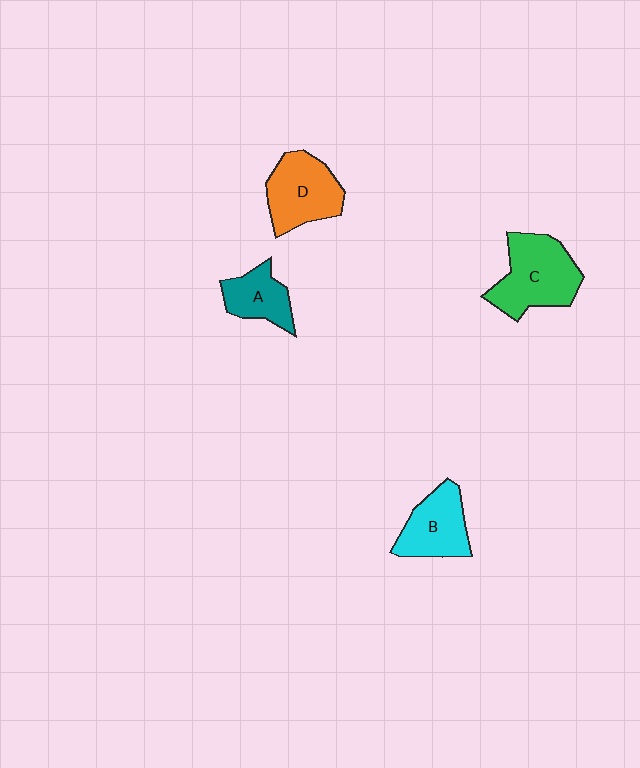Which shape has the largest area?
Shape C (green).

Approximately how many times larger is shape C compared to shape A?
Approximately 1.8 times.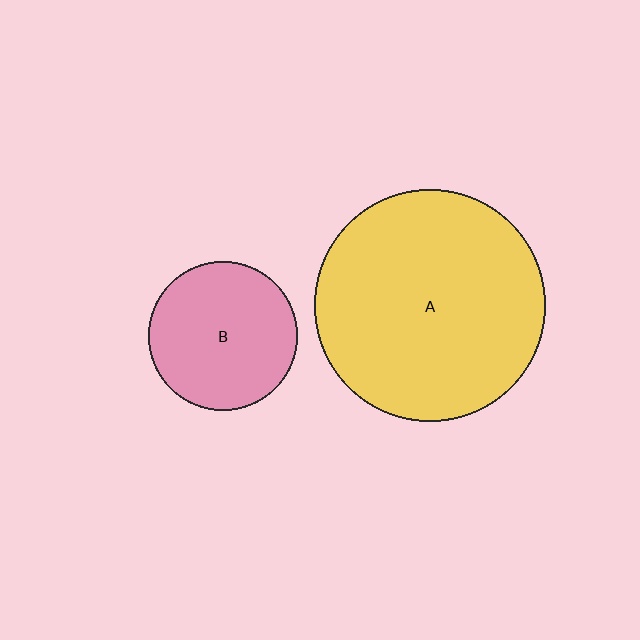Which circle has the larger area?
Circle A (yellow).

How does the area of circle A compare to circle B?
Approximately 2.4 times.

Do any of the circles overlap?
No, none of the circles overlap.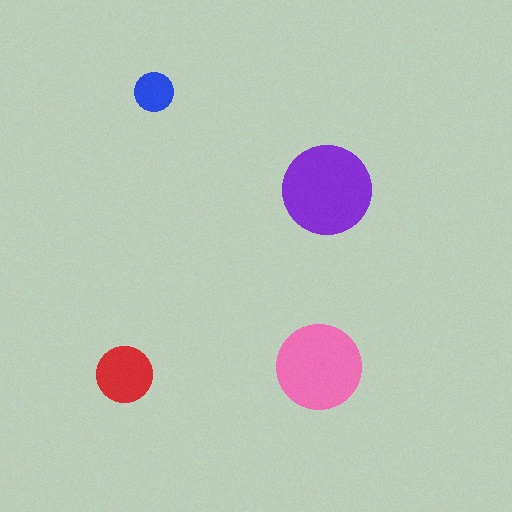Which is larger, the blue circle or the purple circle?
The purple one.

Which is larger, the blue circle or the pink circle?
The pink one.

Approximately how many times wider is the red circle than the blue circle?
About 1.5 times wider.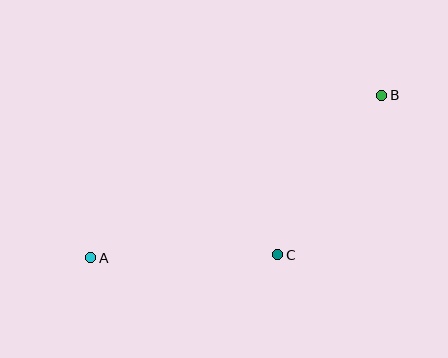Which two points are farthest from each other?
Points A and B are farthest from each other.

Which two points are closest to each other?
Points A and C are closest to each other.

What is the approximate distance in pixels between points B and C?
The distance between B and C is approximately 191 pixels.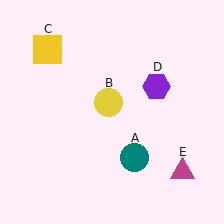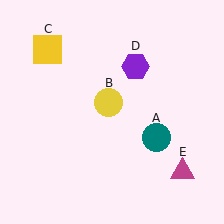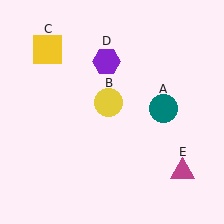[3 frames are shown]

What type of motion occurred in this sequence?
The teal circle (object A), purple hexagon (object D) rotated counterclockwise around the center of the scene.